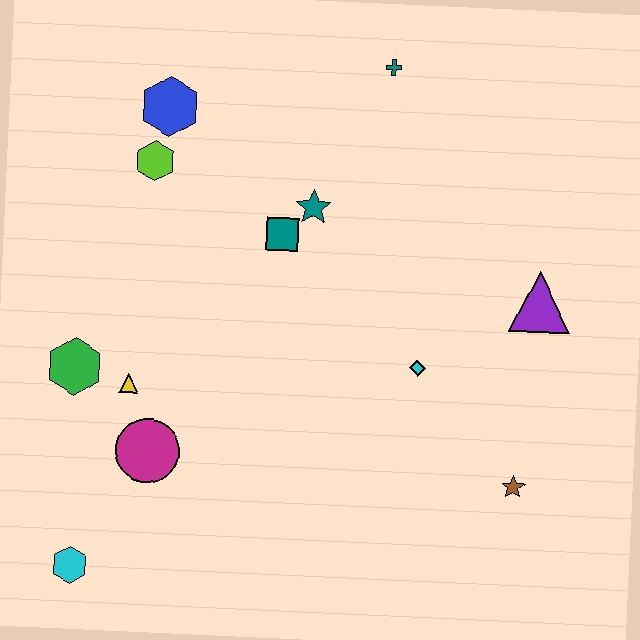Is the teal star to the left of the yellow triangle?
No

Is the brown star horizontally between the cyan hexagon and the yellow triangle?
No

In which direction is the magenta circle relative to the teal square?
The magenta circle is below the teal square.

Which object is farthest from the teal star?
The cyan hexagon is farthest from the teal star.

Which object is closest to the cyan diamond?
The purple triangle is closest to the cyan diamond.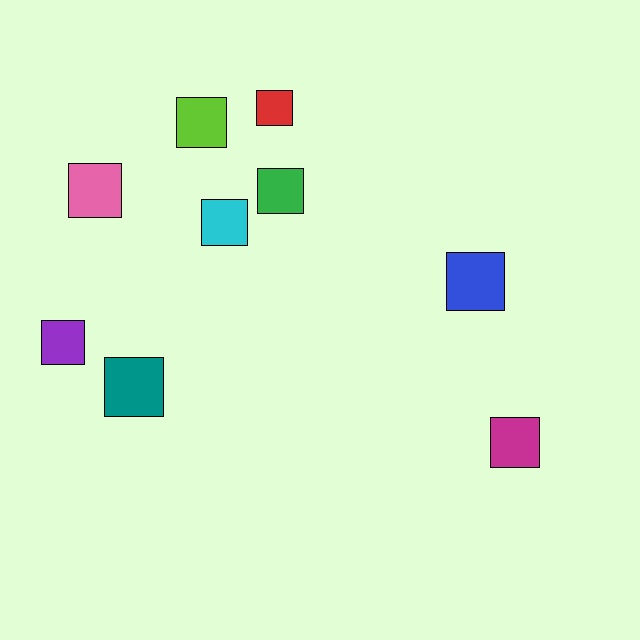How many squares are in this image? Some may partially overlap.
There are 9 squares.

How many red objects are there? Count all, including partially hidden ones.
There is 1 red object.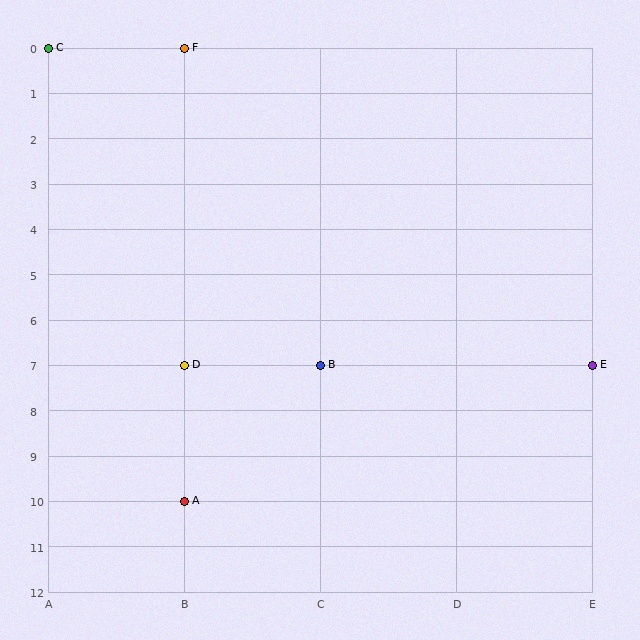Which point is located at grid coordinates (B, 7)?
Point D is at (B, 7).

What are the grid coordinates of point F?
Point F is at grid coordinates (B, 0).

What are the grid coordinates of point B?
Point B is at grid coordinates (C, 7).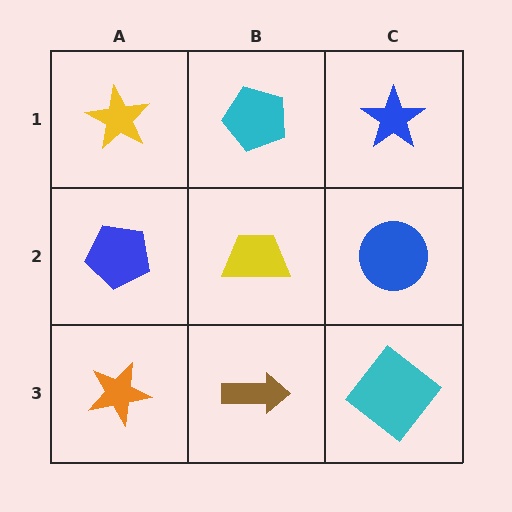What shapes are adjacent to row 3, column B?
A yellow trapezoid (row 2, column B), an orange star (row 3, column A), a cyan diamond (row 3, column C).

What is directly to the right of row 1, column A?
A cyan pentagon.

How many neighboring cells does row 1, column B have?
3.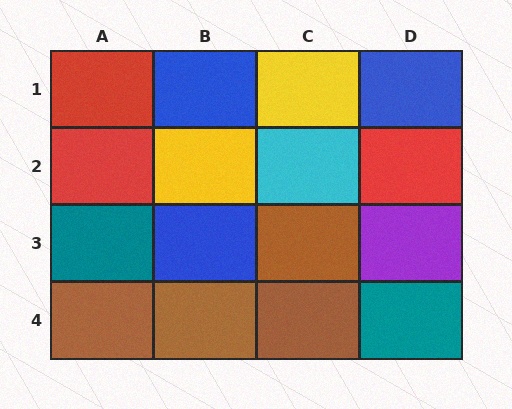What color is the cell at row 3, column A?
Teal.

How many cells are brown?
4 cells are brown.